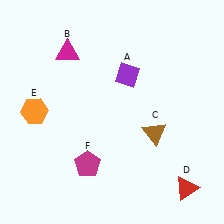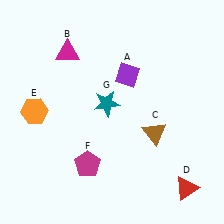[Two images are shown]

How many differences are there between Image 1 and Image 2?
There is 1 difference between the two images.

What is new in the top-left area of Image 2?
A teal star (G) was added in the top-left area of Image 2.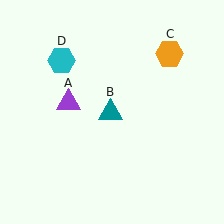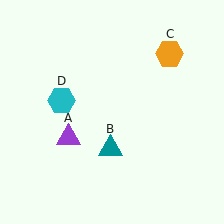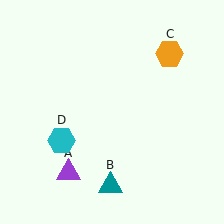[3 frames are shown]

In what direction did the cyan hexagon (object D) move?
The cyan hexagon (object D) moved down.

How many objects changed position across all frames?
3 objects changed position: purple triangle (object A), teal triangle (object B), cyan hexagon (object D).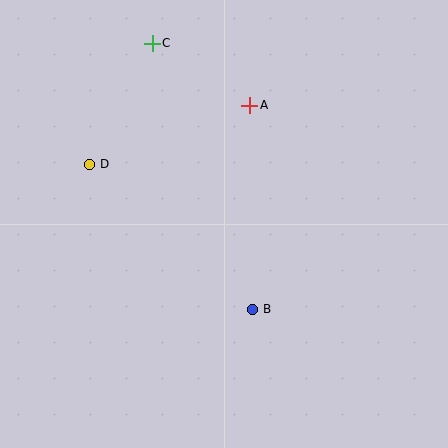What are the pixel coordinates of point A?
Point A is at (250, 105).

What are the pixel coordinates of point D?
Point D is at (90, 164).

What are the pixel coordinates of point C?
Point C is at (152, 43).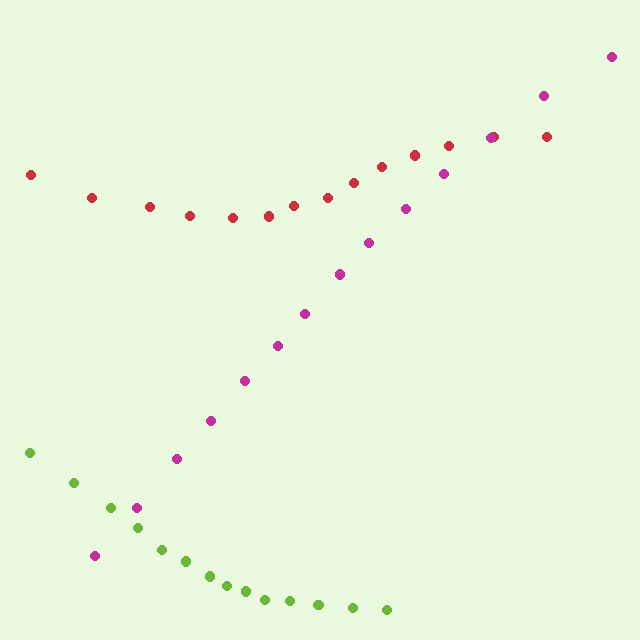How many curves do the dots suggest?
There are 3 distinct paths.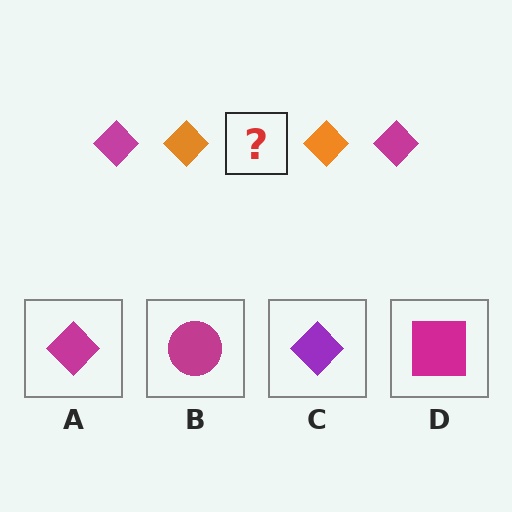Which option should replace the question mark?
Option A.